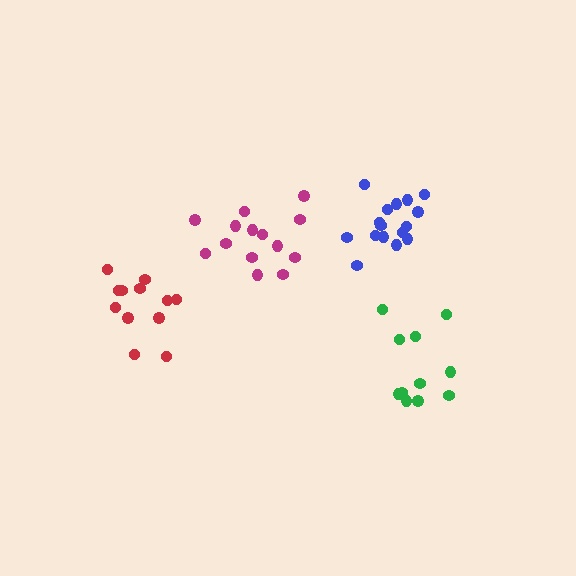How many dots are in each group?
Group 1: 12 dots, Group 2: 16 dots, Group 3: 11 dots, Group 4: 14 dots (53 total).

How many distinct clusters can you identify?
There are 4 distinct clusters.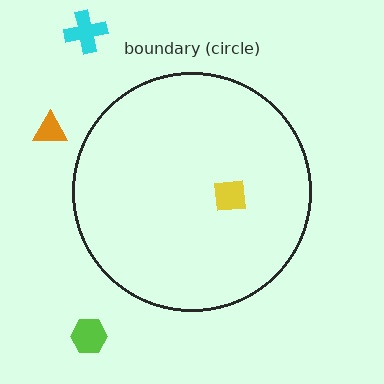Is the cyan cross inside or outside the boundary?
Outside.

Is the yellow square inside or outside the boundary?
Inside.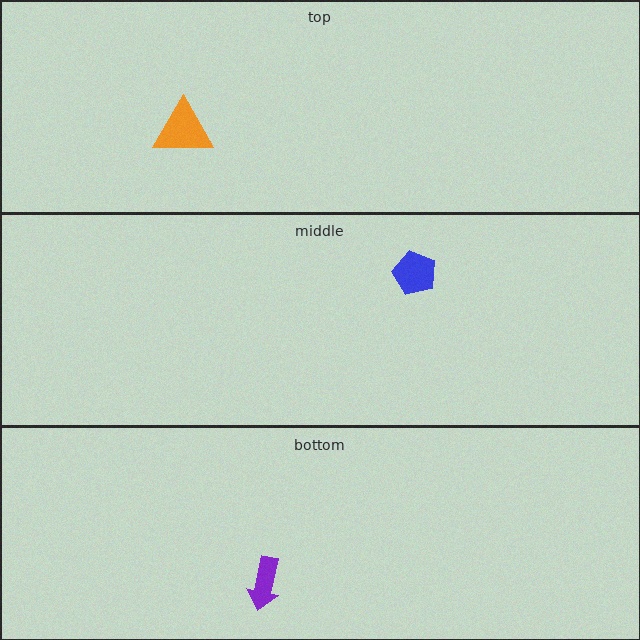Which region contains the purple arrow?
The bottom region.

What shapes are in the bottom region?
The purple arrow.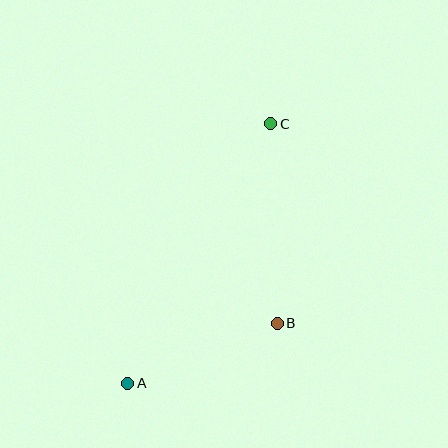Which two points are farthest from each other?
Points A and C are farthest from each other.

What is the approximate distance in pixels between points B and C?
The distance between B and C is approximately 200 pixels.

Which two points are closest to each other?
Points A and B are closest to each other.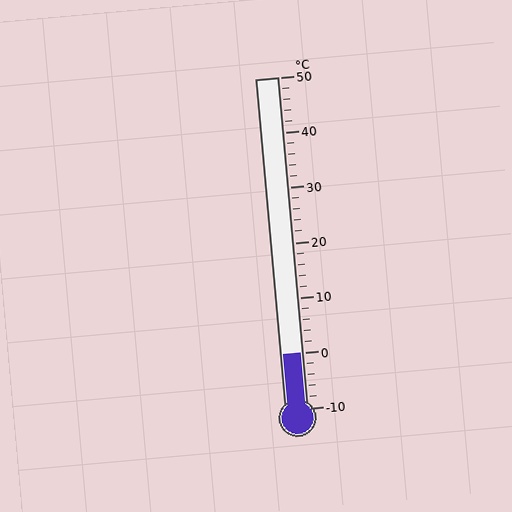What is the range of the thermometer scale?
The thermometer scale ranges from -10°C to 50°C.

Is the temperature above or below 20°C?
The temperature is below 20°C.